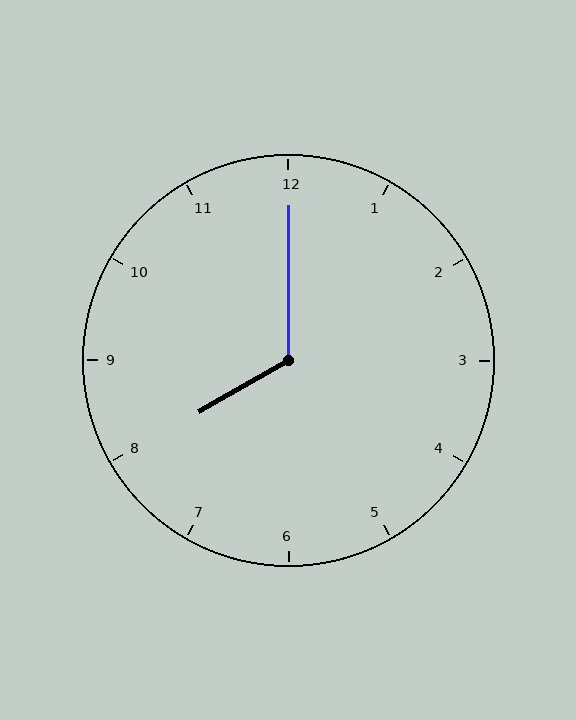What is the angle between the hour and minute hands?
Approximately 120 degrees.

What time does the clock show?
8:00.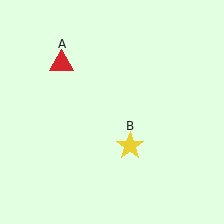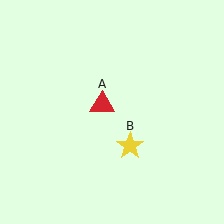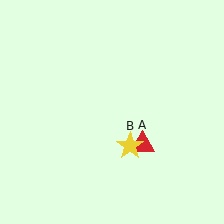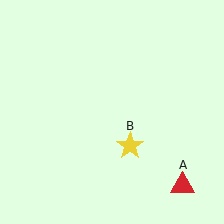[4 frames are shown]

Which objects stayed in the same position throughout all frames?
Yellow star (object B) remained stationary.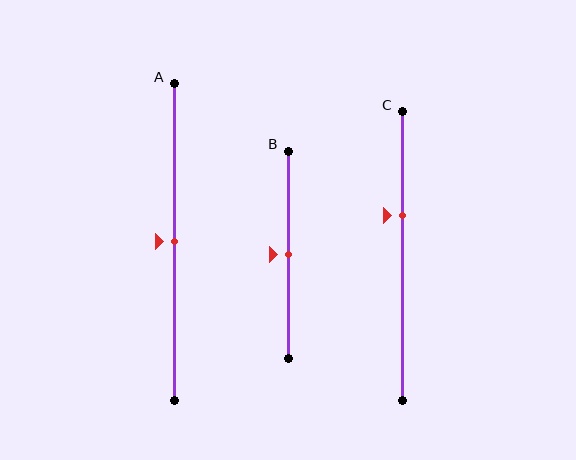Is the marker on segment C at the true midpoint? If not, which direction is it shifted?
No, the marker on segment C is shifted upward by about 14% of the segment length.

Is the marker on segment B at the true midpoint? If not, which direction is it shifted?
Yes, the marker on segment B is at the true midpoint.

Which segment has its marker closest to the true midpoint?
Segment A has its marker closest to the true midpoint.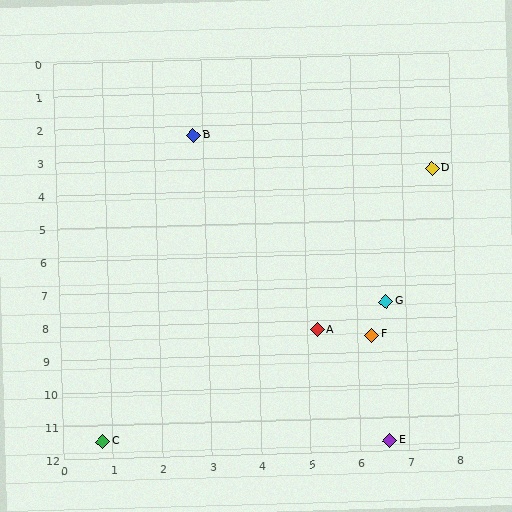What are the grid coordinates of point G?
Point G is at approximately (6.6, 7.5).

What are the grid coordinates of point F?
Point F is at approximately (6.3, 8.5).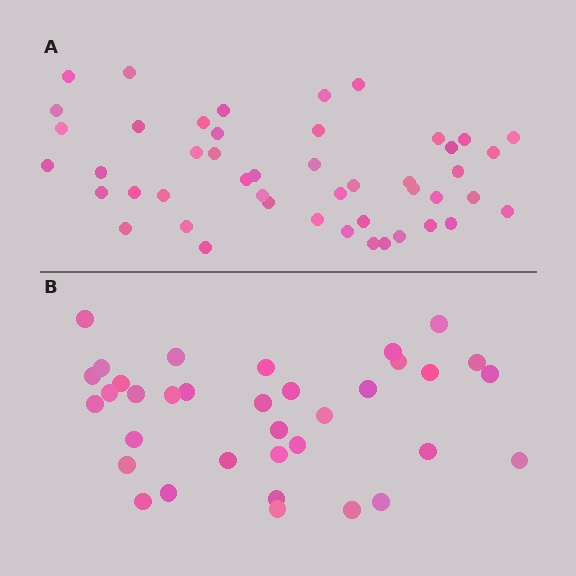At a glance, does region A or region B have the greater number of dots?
Region A (the top region) has more dots.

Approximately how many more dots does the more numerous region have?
Region A has roughly 12 or so more dots than region B.